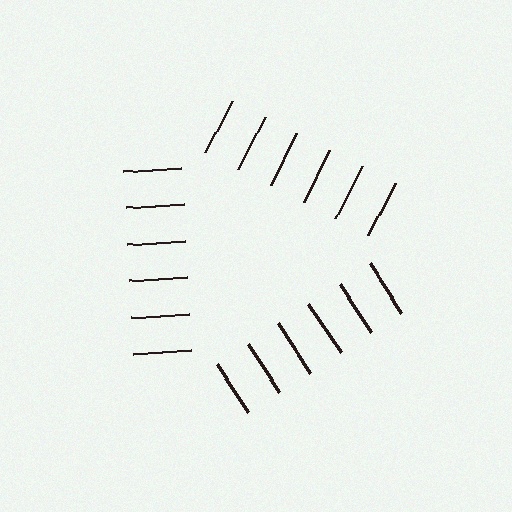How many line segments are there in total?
18 — 6 along each of the 3 edges.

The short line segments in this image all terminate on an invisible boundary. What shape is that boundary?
An illusory triangle — the line segments terminate on its edges but no continuous stroke is drawn.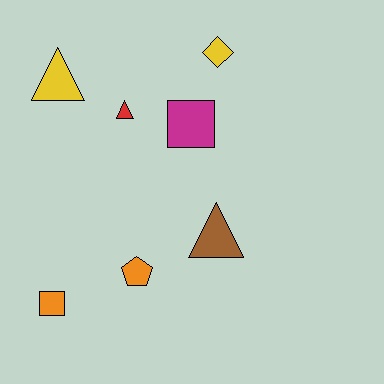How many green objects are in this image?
There are no green objects.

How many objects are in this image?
There are 7 objects.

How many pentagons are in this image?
There is 1 pentagon.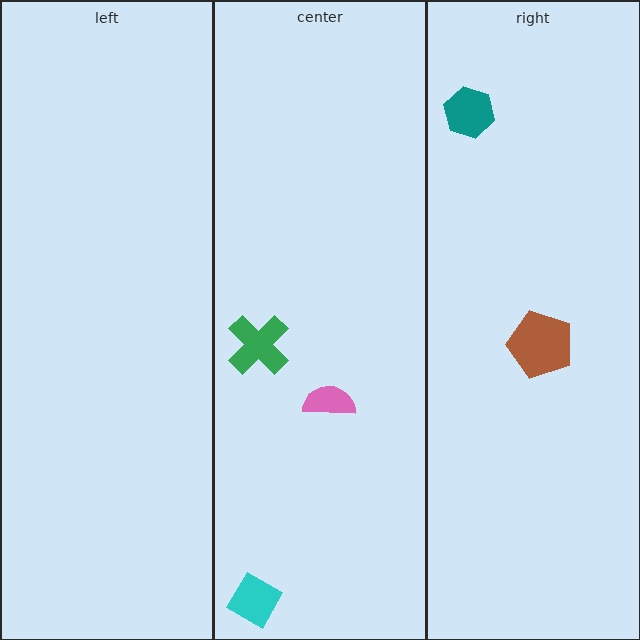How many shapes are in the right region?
2.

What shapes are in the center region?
The cyan diamond, the pink semicircle, the green cross.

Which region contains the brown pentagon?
The right region.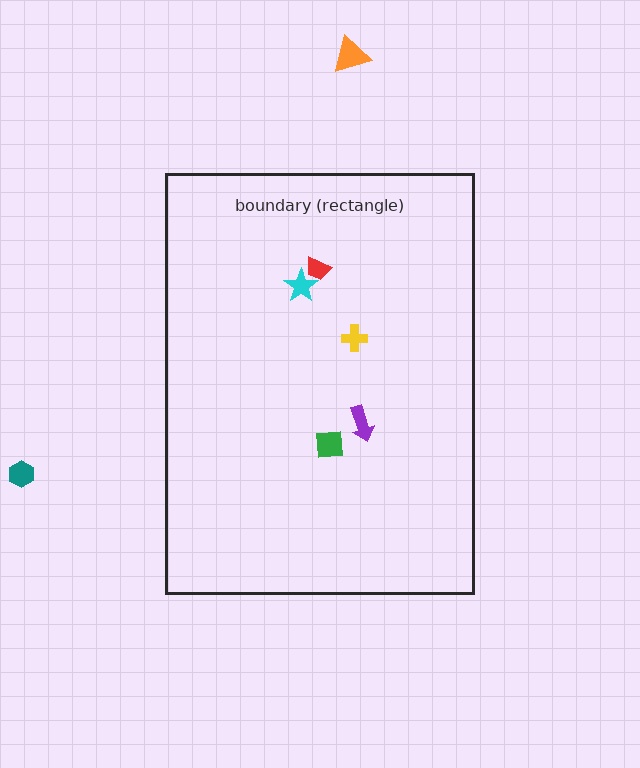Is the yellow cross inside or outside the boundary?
Inside.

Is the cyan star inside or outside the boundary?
Inside.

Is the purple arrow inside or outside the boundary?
Inside.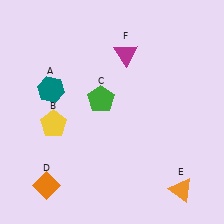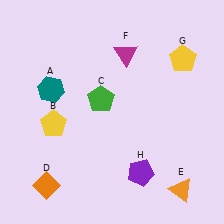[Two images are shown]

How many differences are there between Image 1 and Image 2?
There are 2 differences between the two images.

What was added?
A yellow pentagon (G), a purple pentagon (H) were added in Image 2.